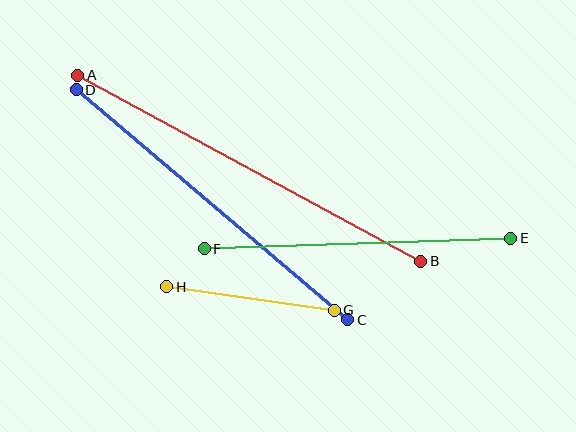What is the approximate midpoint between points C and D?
The midpoint is at approximately (212, 205) pixels.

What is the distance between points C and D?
The distance is approximately 356 pixels.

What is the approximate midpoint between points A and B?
The midpoint is at approximately (249, 168) pixels.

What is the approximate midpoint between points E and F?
The midpoint is at approximately (358, 243) pixels.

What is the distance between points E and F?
The distance is approximately 306 pixels.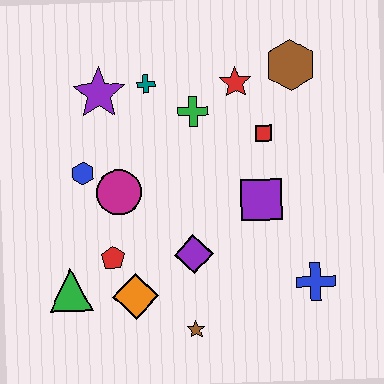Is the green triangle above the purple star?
No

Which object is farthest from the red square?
The green triangle is farthest from the red square.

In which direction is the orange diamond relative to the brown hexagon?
The orange diamond is below the brown hexagon.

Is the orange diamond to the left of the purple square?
Yes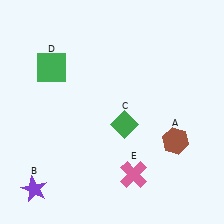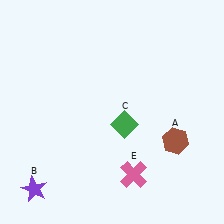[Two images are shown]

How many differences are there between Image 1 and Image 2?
There is 1 difference between the two images.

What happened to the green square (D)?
The green square (D) was removed in Image 2. It was in the top-left area of Image 1.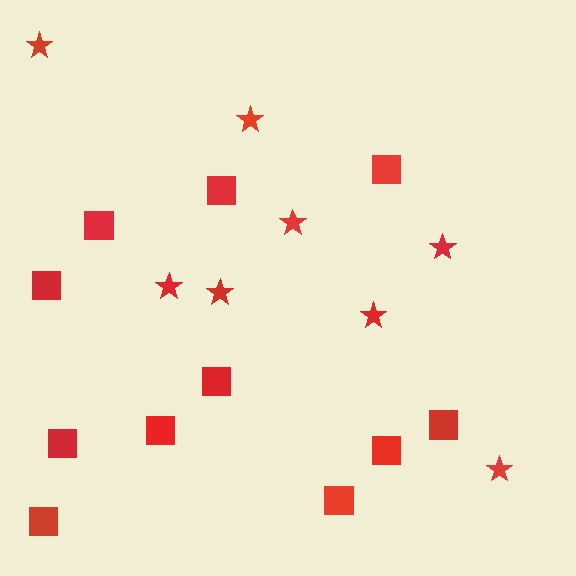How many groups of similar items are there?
There are 2 groups: one group of squares (11) and one group of stars (8).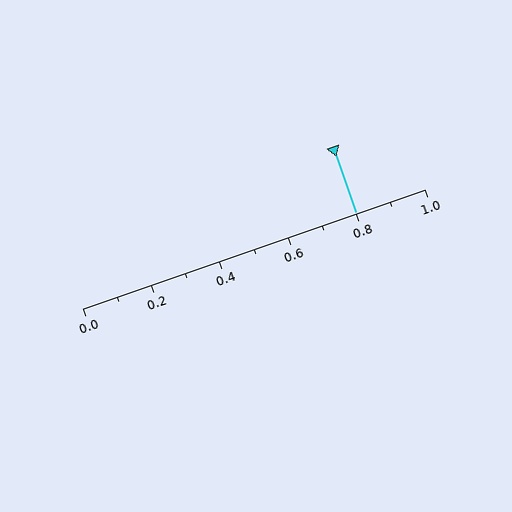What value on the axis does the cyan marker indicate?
The marker indicates approximately 0.8.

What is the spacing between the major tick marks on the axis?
The major ticks are spaced 0.2 apart.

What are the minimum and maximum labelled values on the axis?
The axis runs from 0.0 to 1.0.